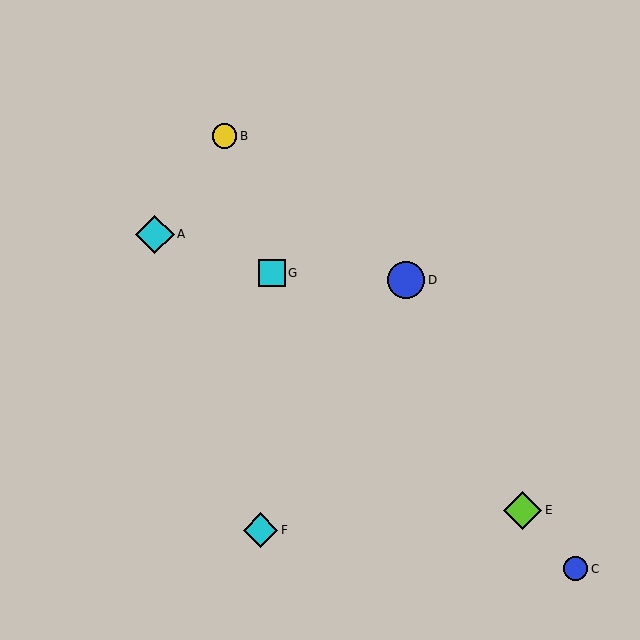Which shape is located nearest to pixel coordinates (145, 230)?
The cyan diamond (labeled A) at (155, 234) is nearest to that location.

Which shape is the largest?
The cyan diamond (labeled A) is the largest.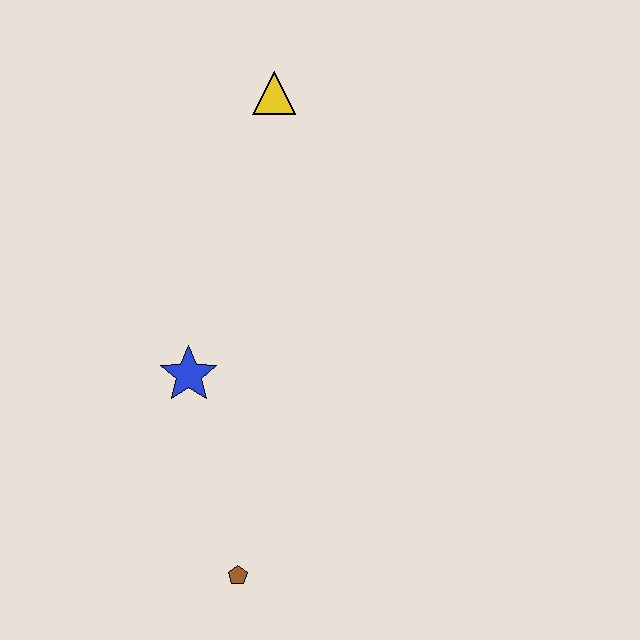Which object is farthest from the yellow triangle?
The brown pentagon is farthest from the yellow triangle.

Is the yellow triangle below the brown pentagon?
No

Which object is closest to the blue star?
The brown pentagon is closest to the blue star.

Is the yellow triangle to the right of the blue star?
Yes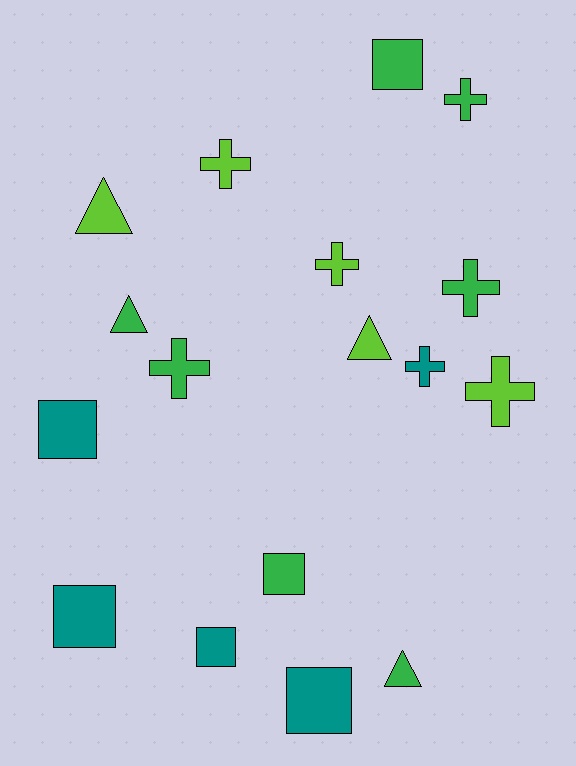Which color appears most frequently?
Green, with 7 objects.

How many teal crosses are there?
There is 1 teal cross.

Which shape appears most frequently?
Cross, with 7 objects.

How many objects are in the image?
There are 17 objects.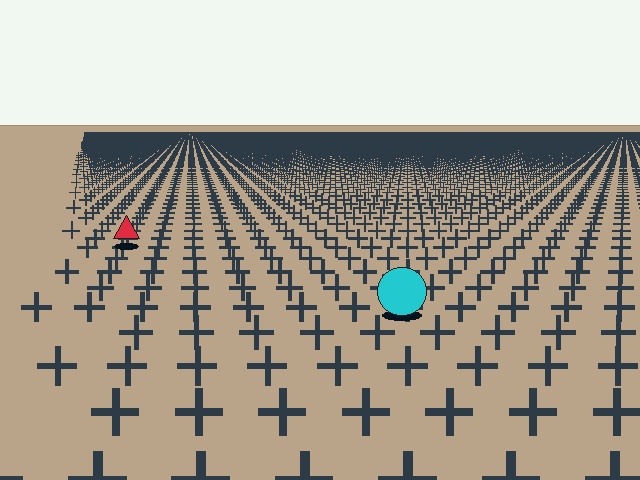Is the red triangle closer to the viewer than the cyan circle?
No. The cyan circle is closer — you can tell from the texture gradient: the ground texture is coarser near it.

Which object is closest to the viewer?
The cyan circle is closest. The texture marks near it are larger and more spread out.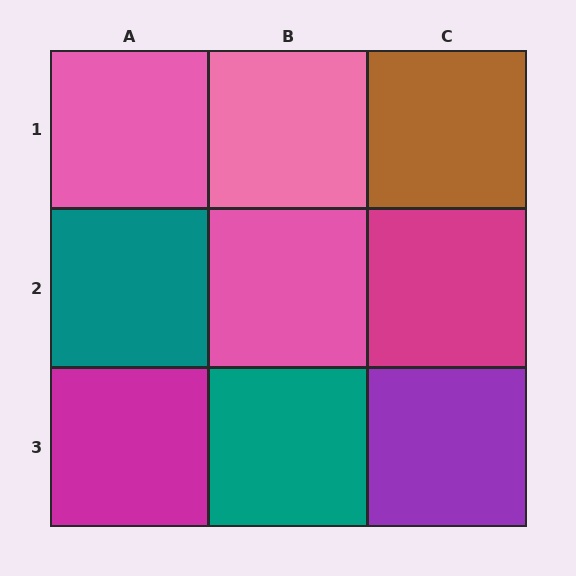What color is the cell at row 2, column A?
Teal.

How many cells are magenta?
2 cells are magenta.